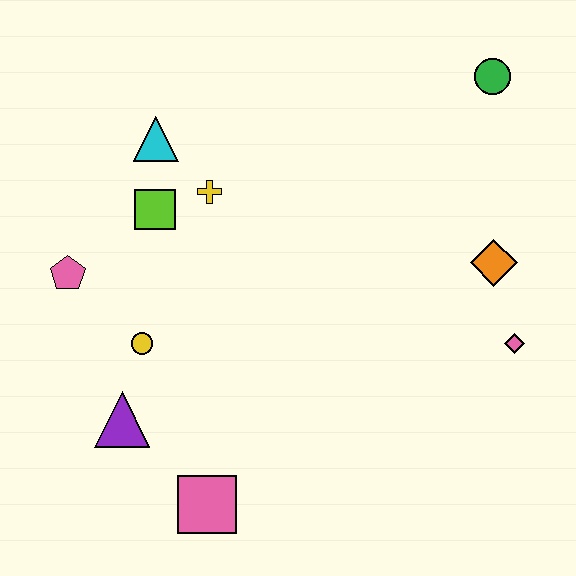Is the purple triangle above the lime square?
No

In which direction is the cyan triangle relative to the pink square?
The cyan triangle is above the pink square.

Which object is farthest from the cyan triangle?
The pink diamond is farthest from the cyan triangle.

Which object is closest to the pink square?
The purple triangle is closest to the pink square.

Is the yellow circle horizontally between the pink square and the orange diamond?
No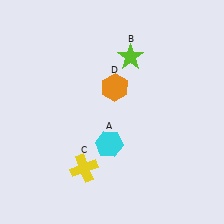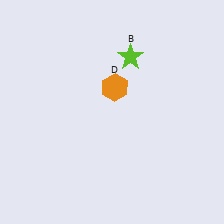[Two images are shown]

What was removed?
The yellow cross (C), the cyan hexagon (A) were removed in Image 2.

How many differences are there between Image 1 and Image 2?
There are 2 differences between the two images.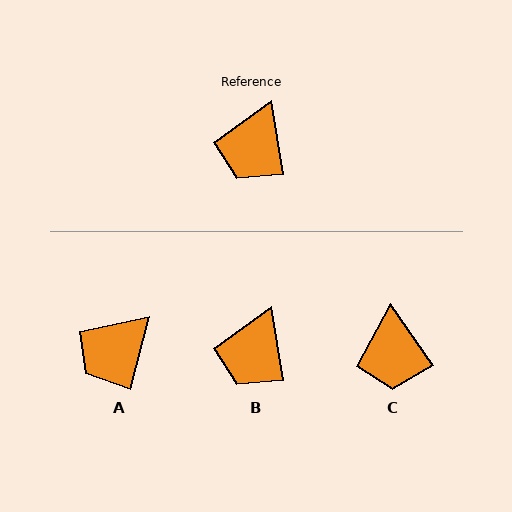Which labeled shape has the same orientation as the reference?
B.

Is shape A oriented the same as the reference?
No, it is off by about 23 degrees.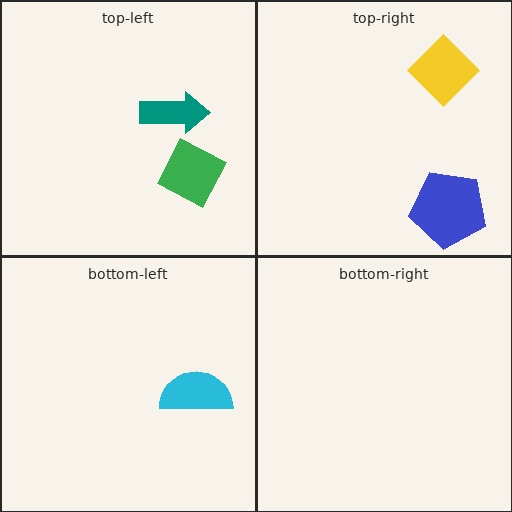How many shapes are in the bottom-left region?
1.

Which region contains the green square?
The top-left region.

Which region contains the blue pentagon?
The top-right region.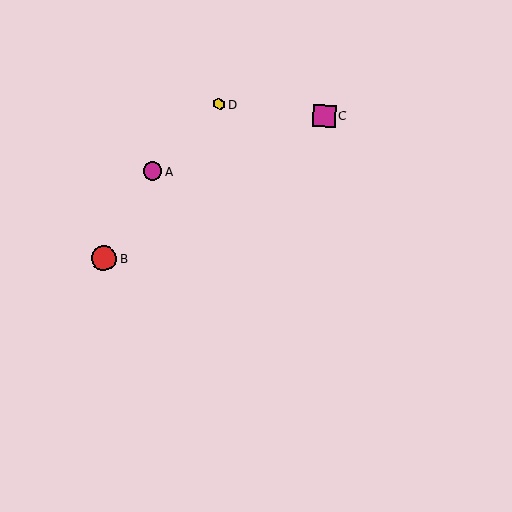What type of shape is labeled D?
Shape D is a yellow hexagon.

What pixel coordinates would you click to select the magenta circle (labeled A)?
Click at (153, 171) to select the magenta circle A.